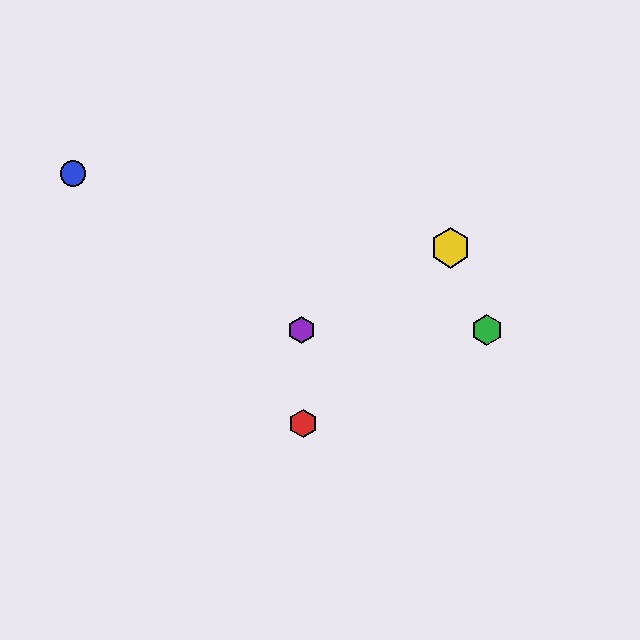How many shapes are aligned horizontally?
2 shapes (the green hexagon, the purple hexagon) are aligned horizontally.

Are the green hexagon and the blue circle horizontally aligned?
No, the green hexagon is at y≈330 and the blue circle is at y≈174.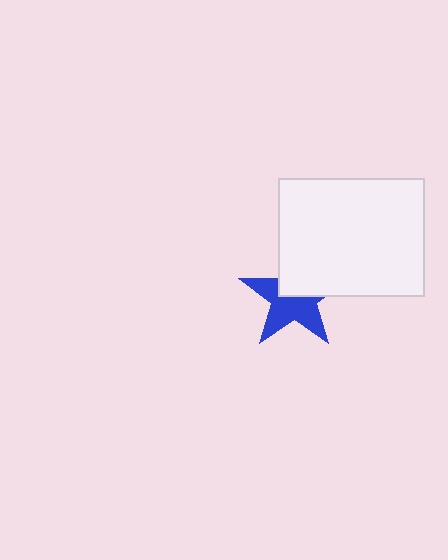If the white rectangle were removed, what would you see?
You would see the complete blue star.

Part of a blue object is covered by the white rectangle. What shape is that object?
It is a star.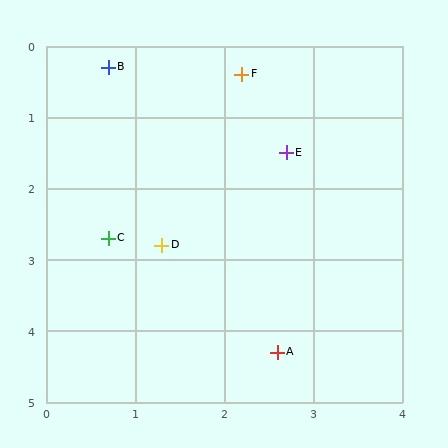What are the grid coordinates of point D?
Point D is at approximately (1.3, 2.8).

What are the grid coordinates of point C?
Point C is at approximately (0.7, 2.7).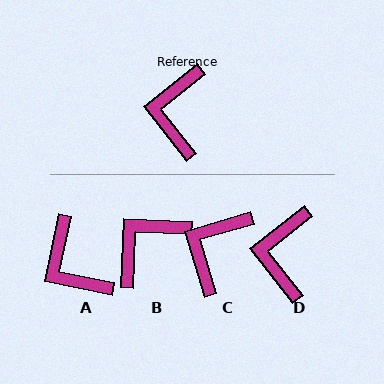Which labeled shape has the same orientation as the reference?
D.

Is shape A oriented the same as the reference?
No, it is off by about 40 degrees.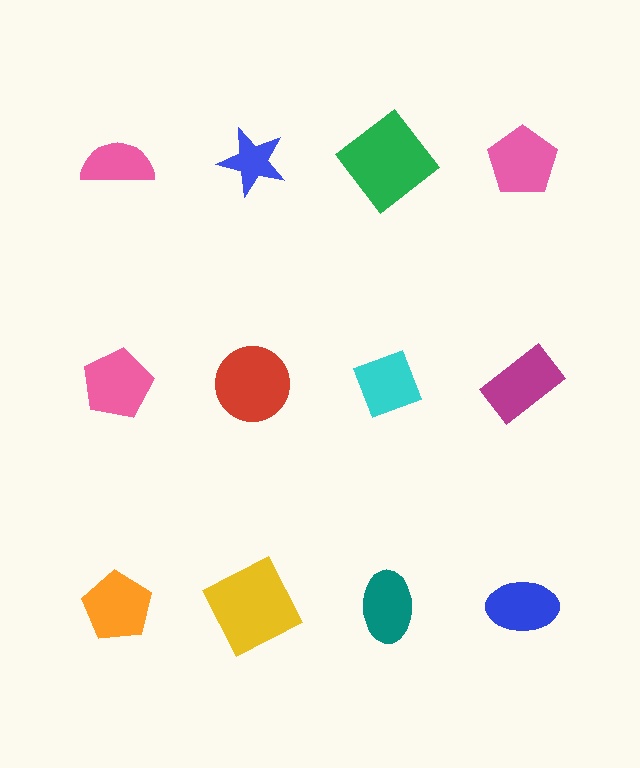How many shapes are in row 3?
4 shapes.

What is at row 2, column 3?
A cyan diamond.